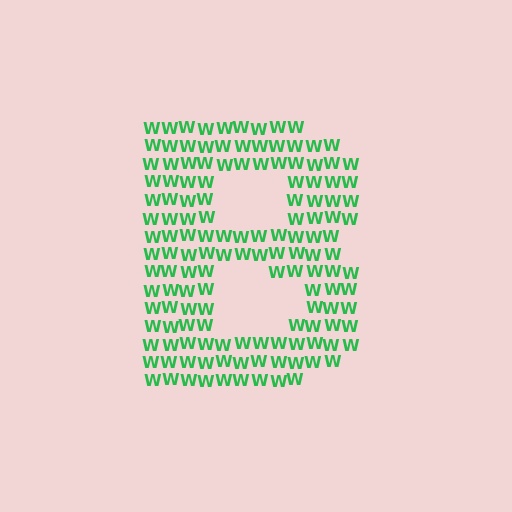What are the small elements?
The small elements are letter W's.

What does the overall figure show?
The overall figure shows the letter B.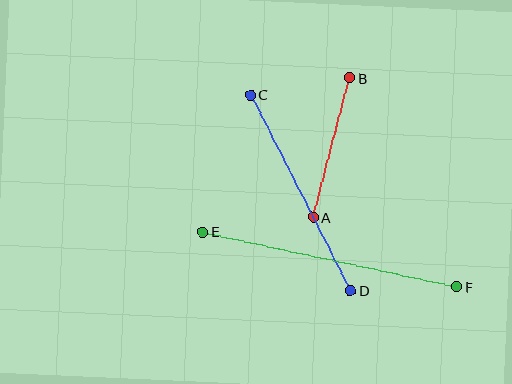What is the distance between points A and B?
The distance is approximately 145 pixels.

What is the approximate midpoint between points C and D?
The midpoint is at approximately (301, 193) pixels.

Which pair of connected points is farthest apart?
Points E and F are farthest apart.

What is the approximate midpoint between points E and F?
The midpoint is at approximately (330, 259) pixels.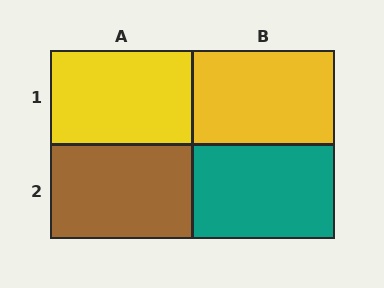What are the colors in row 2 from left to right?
Brown, teal.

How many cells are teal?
1 cell is teal.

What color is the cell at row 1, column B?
Yellow.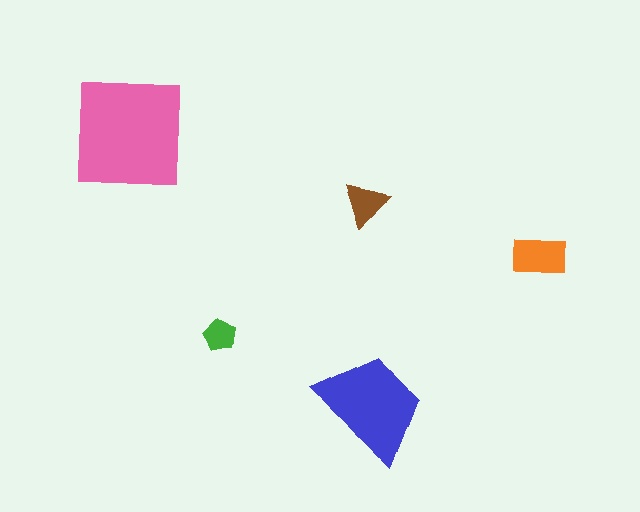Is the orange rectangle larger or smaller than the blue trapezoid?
Smaller.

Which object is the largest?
The pink square.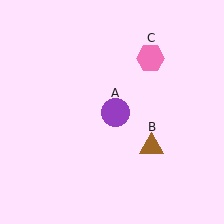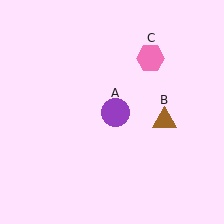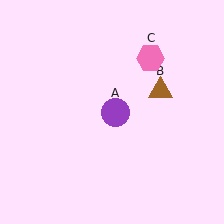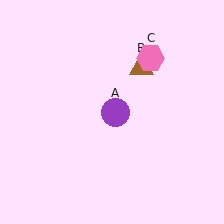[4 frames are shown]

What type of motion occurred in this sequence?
The brown triangle (object B) rotated counterclockwise around the center of the scene.